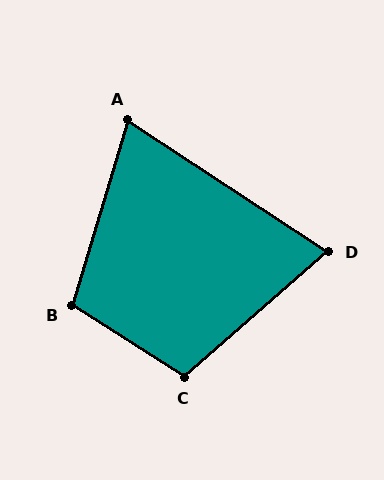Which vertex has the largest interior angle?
C, at approximately 107 degrees.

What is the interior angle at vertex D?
Approximately 74 degrees (acute).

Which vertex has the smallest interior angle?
A, at approximately 73 degrees.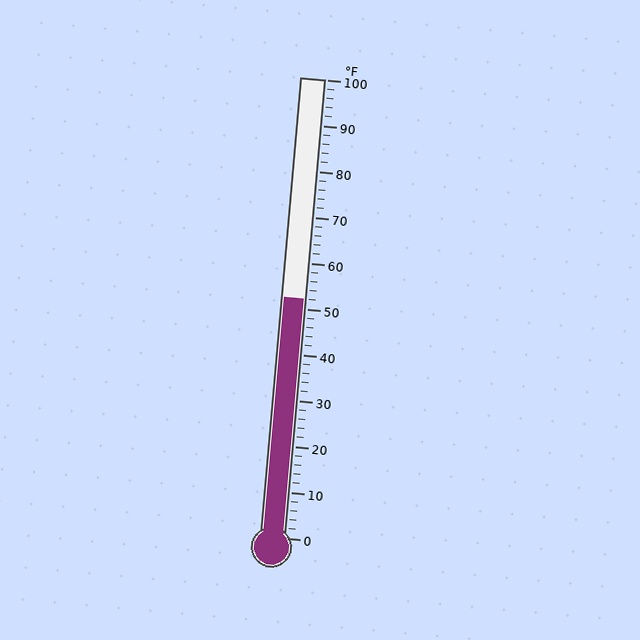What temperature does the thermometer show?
The thermometer shows approximately 52°F.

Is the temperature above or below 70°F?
The temperature is below 70°F.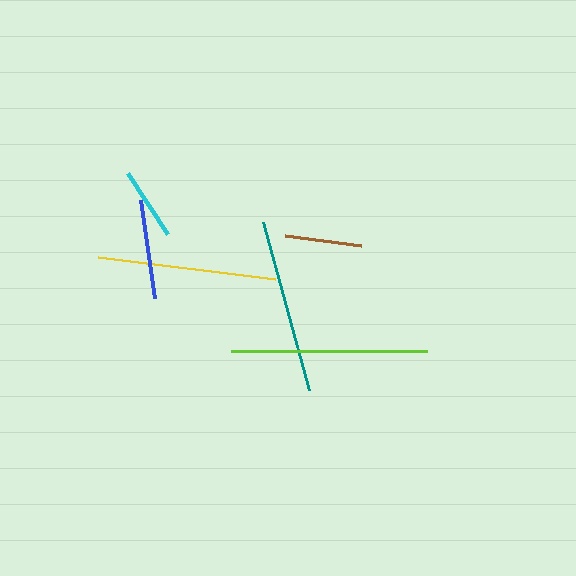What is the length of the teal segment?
The teal segment is approximately 174 pixels long.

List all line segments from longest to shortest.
From longest to shortest: lime, yellow, teal, blue, brown, cyan.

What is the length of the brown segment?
The brown segment is approximately 77 pixels long.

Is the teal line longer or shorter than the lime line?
The lime line is longer than the teal line.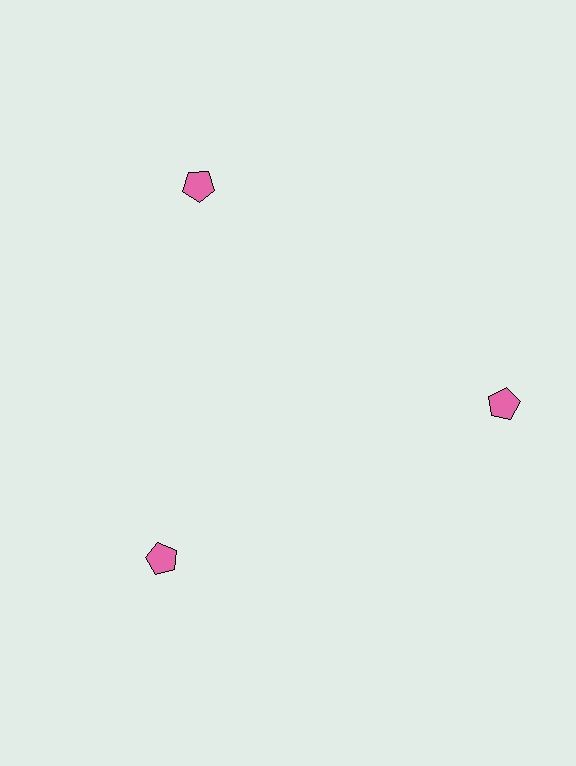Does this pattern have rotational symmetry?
Yes, this pattern has 3-fold rotational symmetry. It looks the same after rotating 120 degrees around the center.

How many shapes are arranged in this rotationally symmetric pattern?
There are 3 shapes, arranged in 3 groups of 1.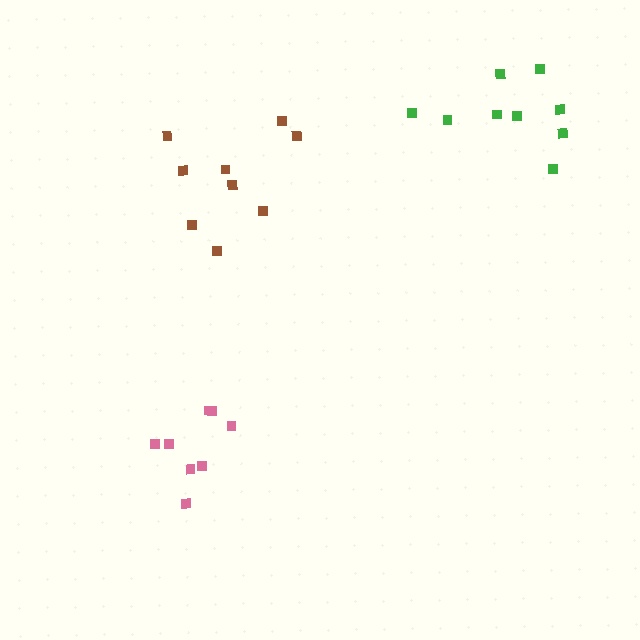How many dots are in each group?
Group 1: 9 dots, Group 2: 9 dots, Group 3: 8 dots (26 total).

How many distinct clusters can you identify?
There are 3 distinct clusters.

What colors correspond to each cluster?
The clusters are colored: brown, green, pink.